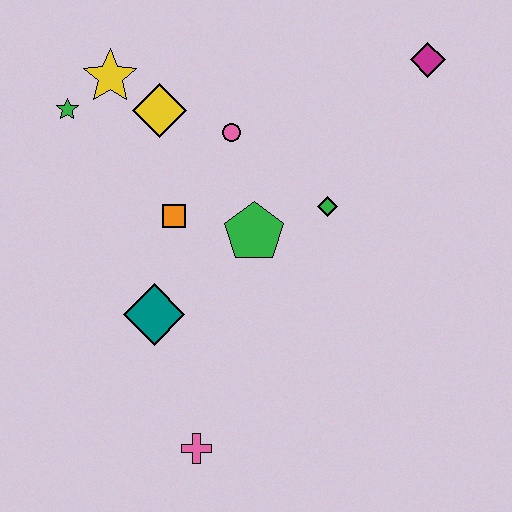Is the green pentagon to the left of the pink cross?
No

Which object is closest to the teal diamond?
The orange square is closest to the teal diamond.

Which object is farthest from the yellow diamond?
The pink cross is farthest from the yellow diamond.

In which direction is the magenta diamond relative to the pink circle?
The magenta diamond is to the right of the pink circle.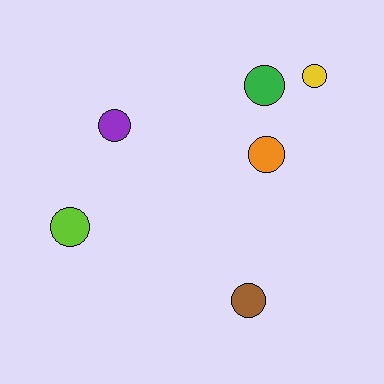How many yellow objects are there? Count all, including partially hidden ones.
There is 1 yellow object.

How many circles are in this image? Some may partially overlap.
There are 6 circles.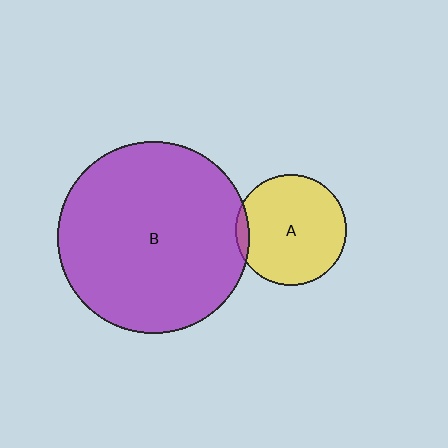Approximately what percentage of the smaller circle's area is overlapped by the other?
Approximately 5%.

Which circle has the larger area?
Circle B (purple).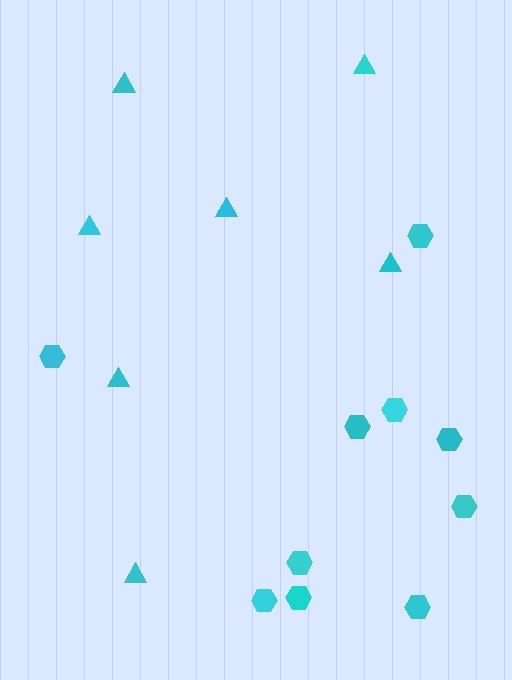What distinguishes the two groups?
There are 2 groups: one group of triangles (7) and one group of hexagons (10).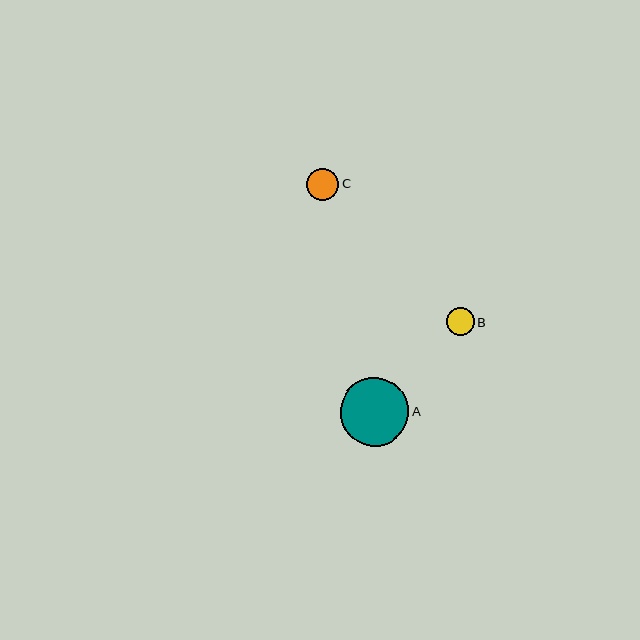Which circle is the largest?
Circle A is the largest with a size of approximately 68 pixels.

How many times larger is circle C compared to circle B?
Circle C is approximately 1.1 times the size of circle B.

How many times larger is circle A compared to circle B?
Circle A is approximately 2.4 times the size of circle B.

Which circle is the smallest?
Circle B is the smallest with a size of approximately 28 pixels.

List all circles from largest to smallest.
From largest to smallest: A, C, B.